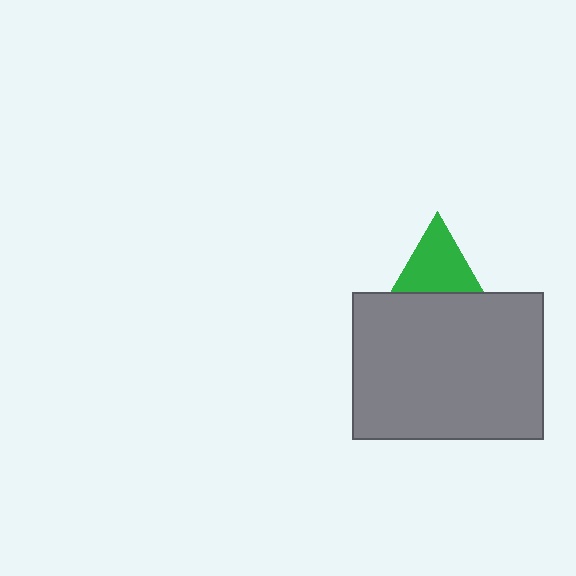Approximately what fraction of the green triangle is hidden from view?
Roughly 49% of the green triangle is hidden behind the gray rectangle.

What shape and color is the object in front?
The object in front is a gray rectangle.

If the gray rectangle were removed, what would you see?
You would see the complete green triangle.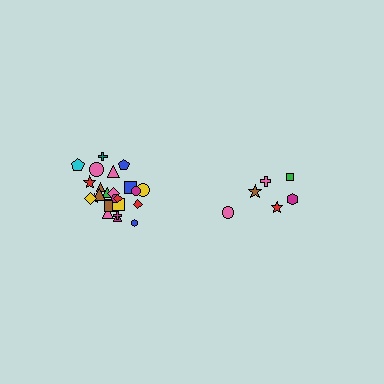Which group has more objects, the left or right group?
The left group.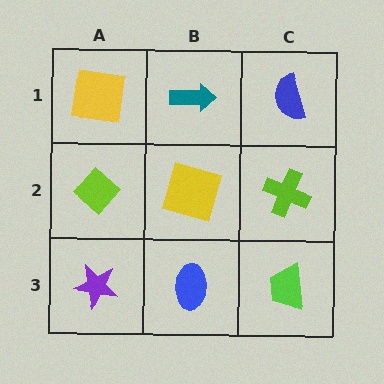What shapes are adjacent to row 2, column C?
A blue semicircle (row 1, column C), a lime trapezoid (row 3, column C), a yellow square (row 2, column B).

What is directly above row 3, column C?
A lime cross.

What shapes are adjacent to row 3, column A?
A lime diamond (row 2, column A), a blue ellipse (row 3, column B).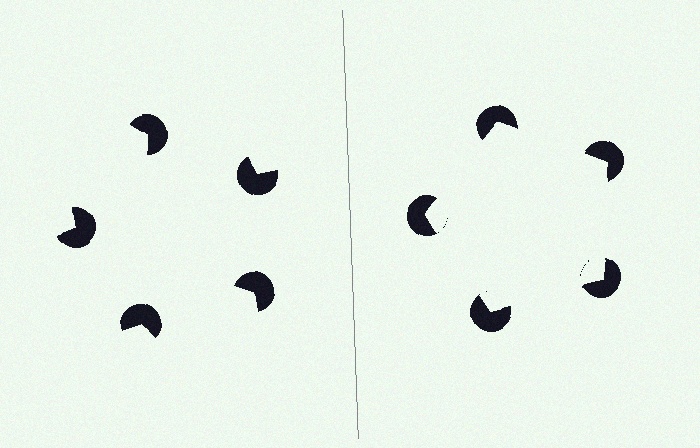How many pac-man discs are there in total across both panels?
10 — 5 on each side.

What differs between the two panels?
The pac-man discs are positioned identically on both sides; only the wedge orientations differ. On the right they align to a pentagon; on the left they are misaligned.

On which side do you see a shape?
An illusory pentagon appears on the right side. On the left side the wedge cuts are rotated, so no coherent shape forms.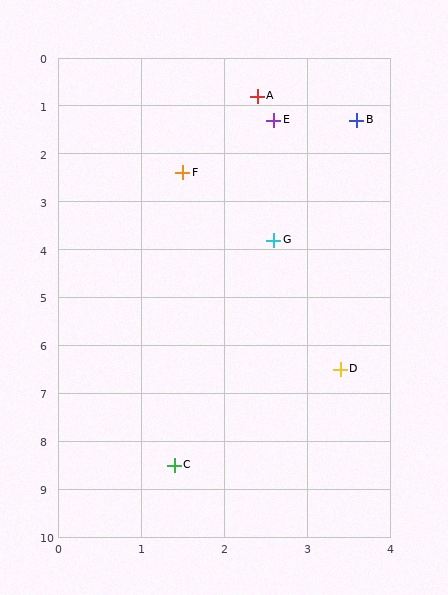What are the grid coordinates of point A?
Point A is at approximately (2.4, 0.8).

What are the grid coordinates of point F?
Point F is at approximately (1.5, 2.4).